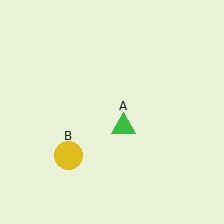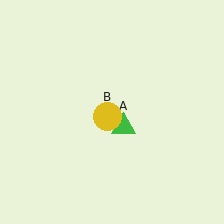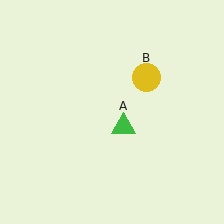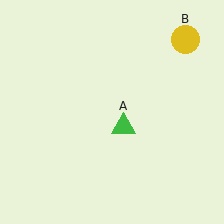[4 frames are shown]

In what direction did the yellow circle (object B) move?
The yellow circle (object B) moved up and to the right.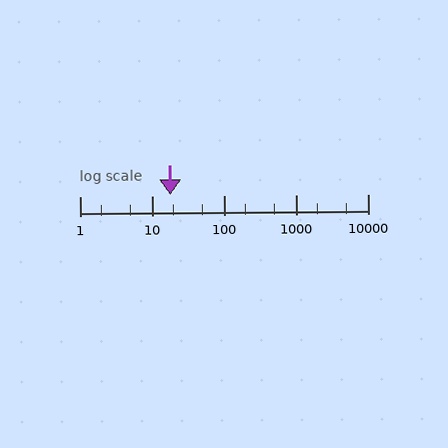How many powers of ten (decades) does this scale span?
The scale spans 4 decades, from 1 to 10000.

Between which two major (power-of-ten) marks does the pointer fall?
The pointer is between 10 and 100.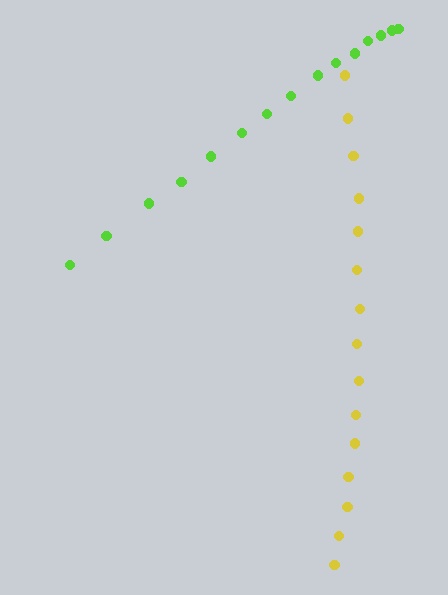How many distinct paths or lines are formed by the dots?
There are 2 distinct paths.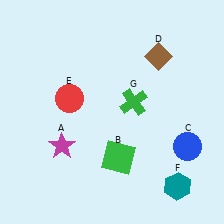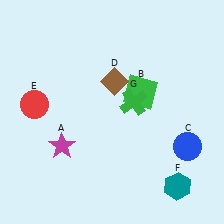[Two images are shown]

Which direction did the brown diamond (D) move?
The brown diamond (D) moved left.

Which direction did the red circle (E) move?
The red circle (E) moved left.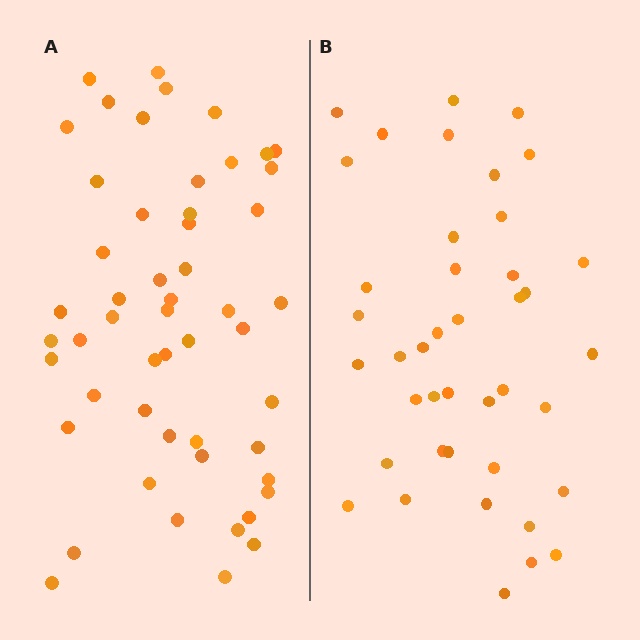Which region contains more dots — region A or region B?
Region A (the left region) has more dots.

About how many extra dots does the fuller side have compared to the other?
Region A has roughly 12 or so more dots than region B.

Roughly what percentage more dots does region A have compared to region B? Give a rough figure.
About 25% more.